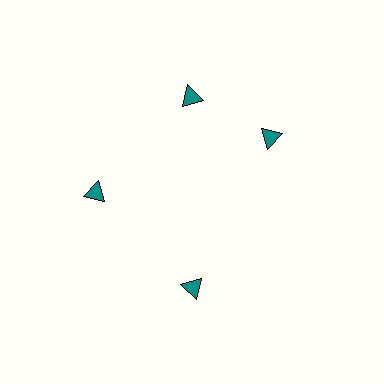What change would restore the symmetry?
The symmetry would be restored by rotating it back into even spacing with its neighbors so that all 4 triangles sit at equal angles and equal distance from the center.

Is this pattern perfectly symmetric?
No. The 4 teal triangles are arranged in a ring, but one element near the 3 o'clock position is rotated out of alignment along the ring, breaking the 4-fold rotational symmetry.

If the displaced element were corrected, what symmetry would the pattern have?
It would have 4-fold rotational symmetry — the pattern would map onto itself every 90 degrees.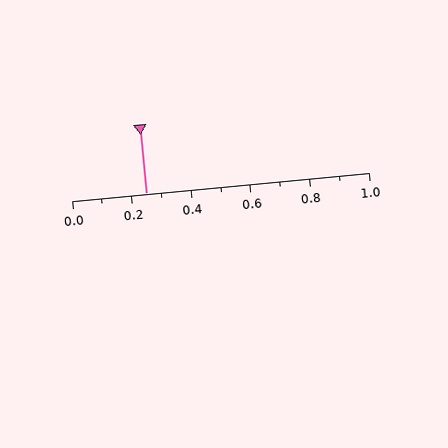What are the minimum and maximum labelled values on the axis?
The axis runs from 0.0 to 1.0.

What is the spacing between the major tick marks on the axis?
The major ticks are spaced 0.2 apart.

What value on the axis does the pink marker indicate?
The marker indicates approximately 0.25.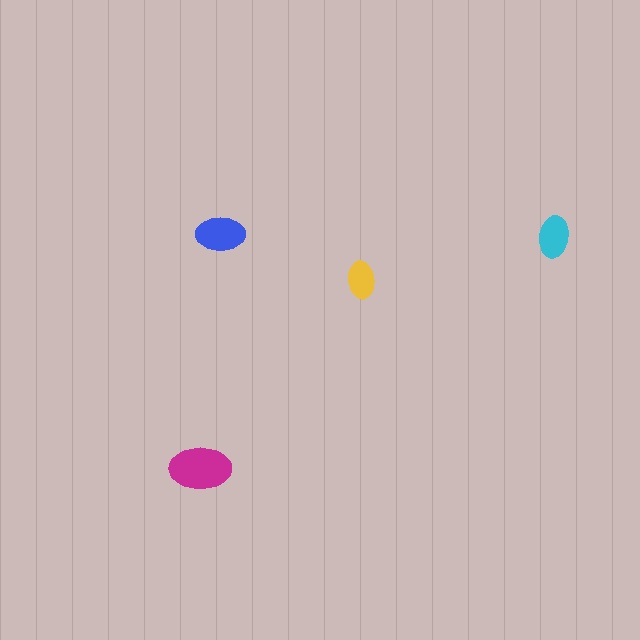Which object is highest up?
The blue ellipse is topmost.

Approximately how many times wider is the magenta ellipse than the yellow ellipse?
About 1.5 times wider.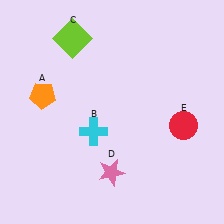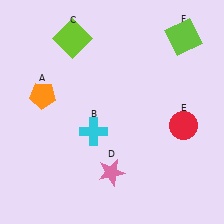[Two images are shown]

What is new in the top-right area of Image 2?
A lime square (F) was added in the top-right area of Image 2.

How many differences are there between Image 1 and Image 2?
There is 1 difference between the two images.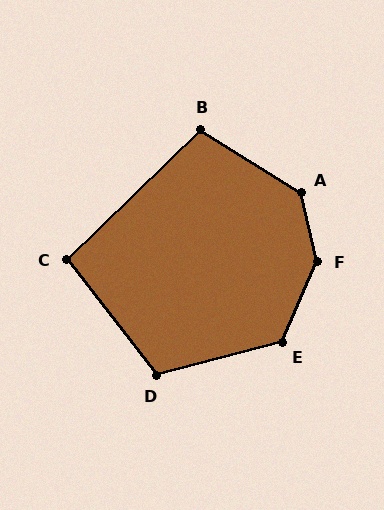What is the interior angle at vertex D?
Approximately 113 degrees (obtuse).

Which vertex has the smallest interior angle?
C, at approximately 96 degrees.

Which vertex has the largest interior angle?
F, at approximately 143 degrees.